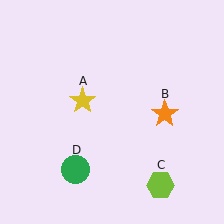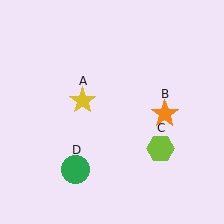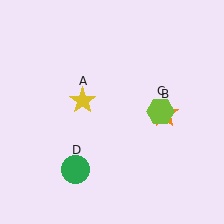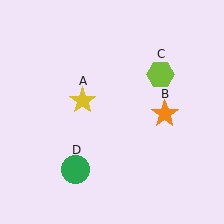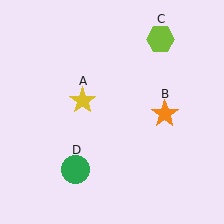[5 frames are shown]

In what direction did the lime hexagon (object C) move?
The lime hexagon (object C) moved up.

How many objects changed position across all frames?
1 object changed position: lime hexagon (object C).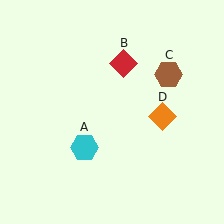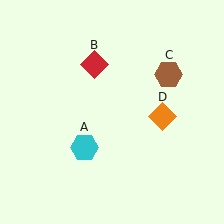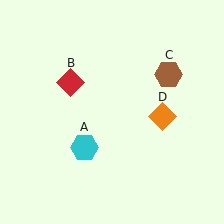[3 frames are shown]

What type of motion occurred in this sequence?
The red diamond (object B) rotated counterclockwise around the center of the scene.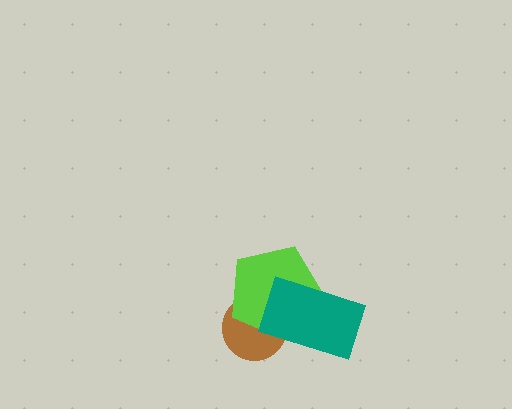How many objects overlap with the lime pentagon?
2 objects overlap with the lime pentagon.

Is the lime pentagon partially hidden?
Yes, it is partially covered by another shape.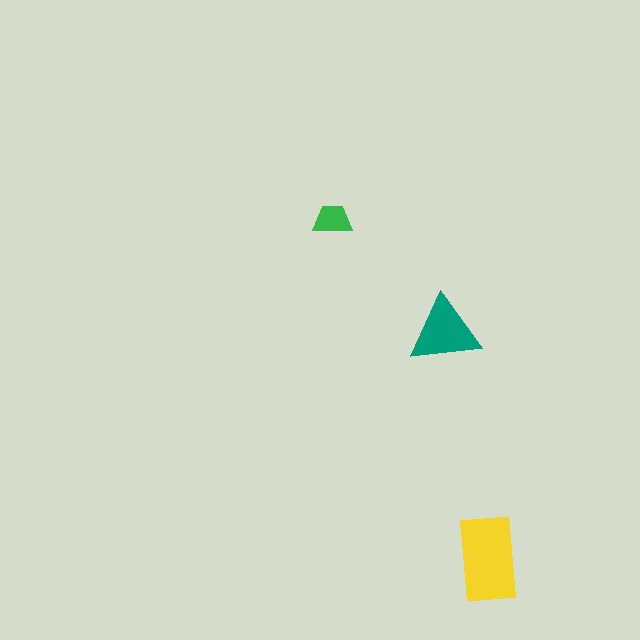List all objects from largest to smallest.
The yellow rectangle, the teal triangle, the green trapezoid.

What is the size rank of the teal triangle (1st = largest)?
2nd.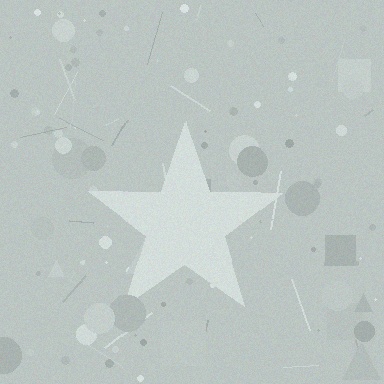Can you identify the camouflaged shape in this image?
The camouflaged shape is a star.